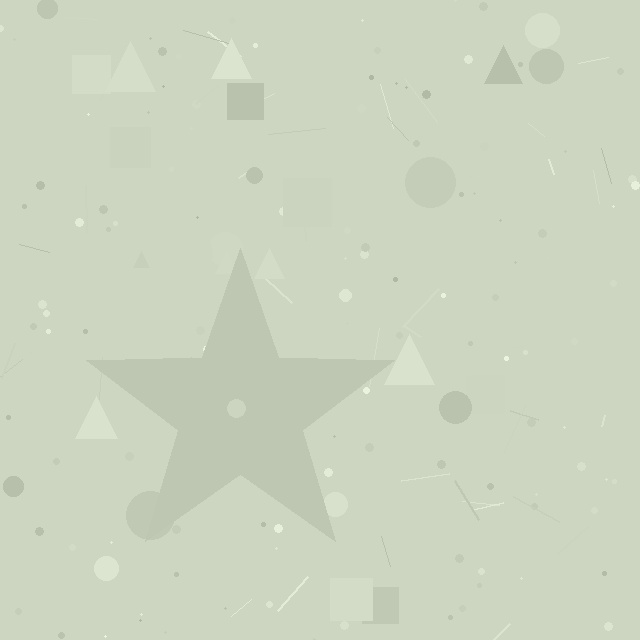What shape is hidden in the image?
A star is hidden in the image.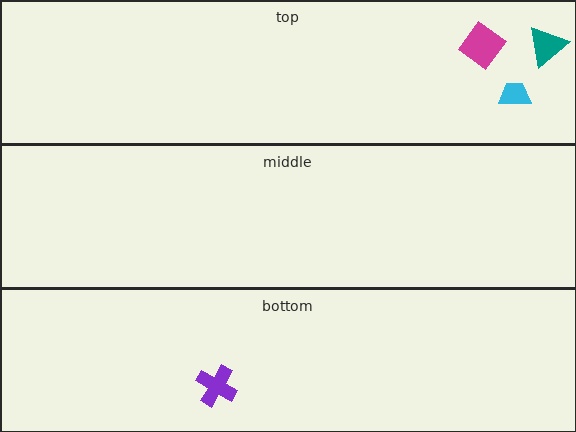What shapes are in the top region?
The teal triangle, the cyan trapezoid, the magenta diamond.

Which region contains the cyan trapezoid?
The top region.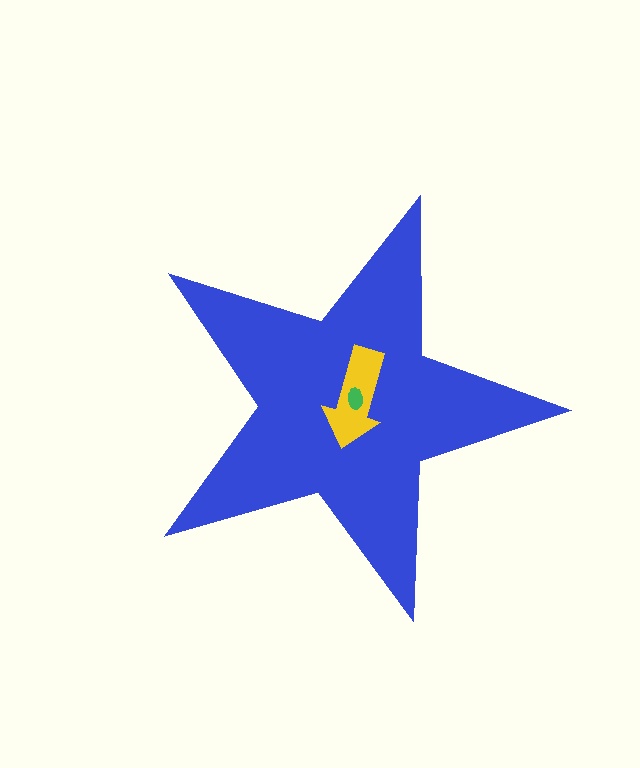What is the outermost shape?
The blue star.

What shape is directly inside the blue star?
The yellow arrow.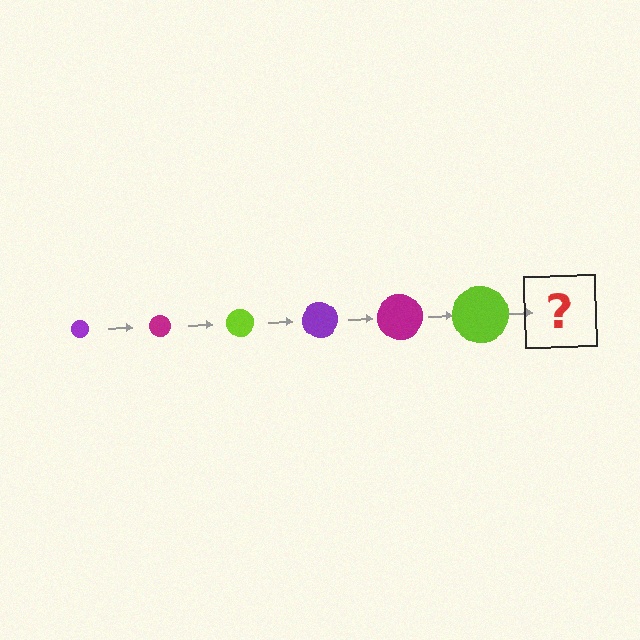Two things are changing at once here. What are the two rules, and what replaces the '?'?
The two rules are that the circle grows larger each step and the color cycles through purple, magenta, and lime. The '?' should be a purple circle, larger than the previous one.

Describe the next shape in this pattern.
It should be a purple circle, larger than the previous one.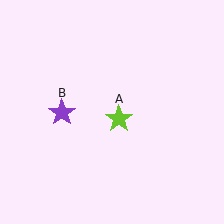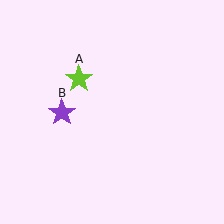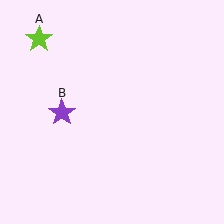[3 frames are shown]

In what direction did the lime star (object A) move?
The lime star (object A) moved up and to the left.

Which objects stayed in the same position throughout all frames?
Purple star (object B) remained stationary.